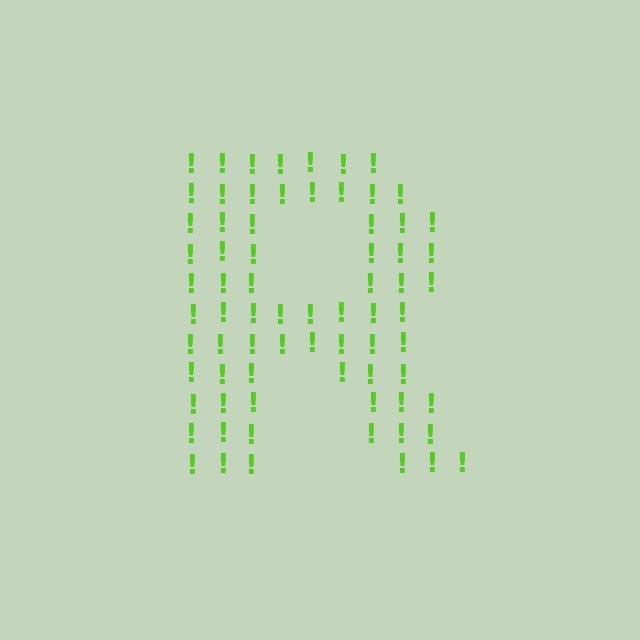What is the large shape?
The large shape is the letter R.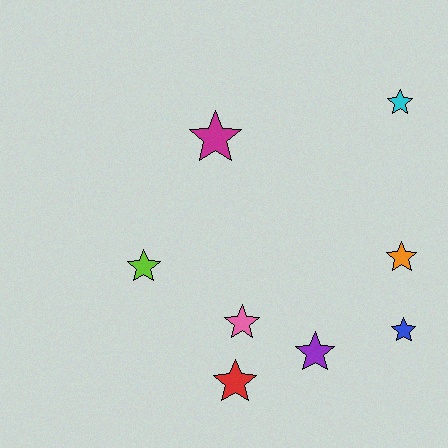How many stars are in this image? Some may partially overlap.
There are 8 stars.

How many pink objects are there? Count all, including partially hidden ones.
There is 1 pink object.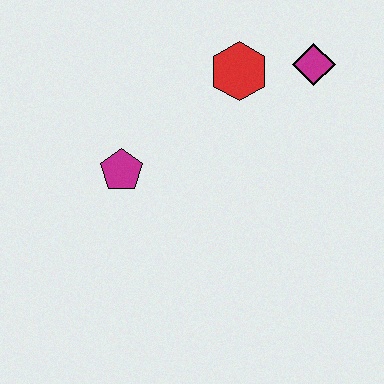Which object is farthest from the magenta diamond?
The magenta pentagon is farthest from the magenta diamond.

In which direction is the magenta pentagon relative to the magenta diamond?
The magenta pentagon is to the left of the magenta diamond.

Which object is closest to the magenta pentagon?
The red hexagon is closest to the magenta pentagon.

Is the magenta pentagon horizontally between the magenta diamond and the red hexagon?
No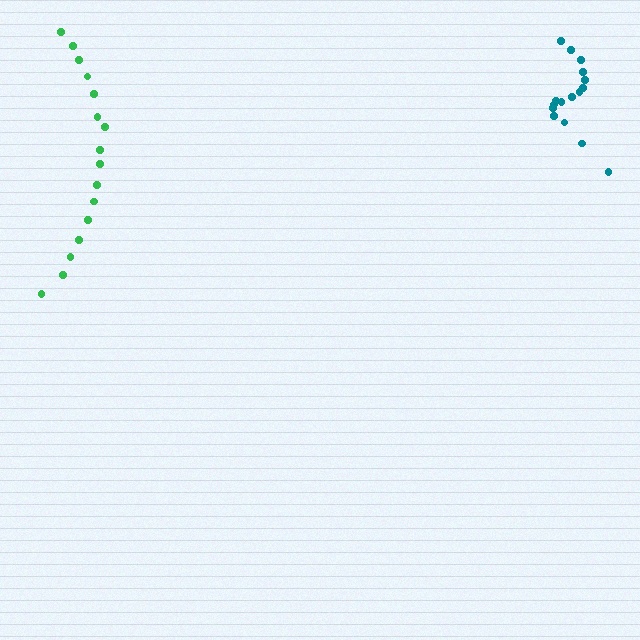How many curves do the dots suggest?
There are 2 distinct paths.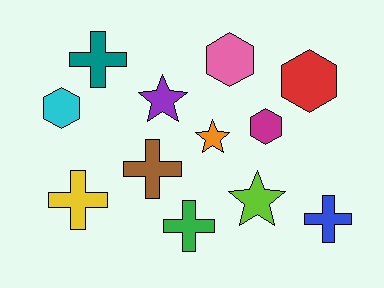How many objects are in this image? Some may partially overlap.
There are 12 objects.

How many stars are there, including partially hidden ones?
There are 3 stars.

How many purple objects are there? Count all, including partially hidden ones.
There is 1 purple object.